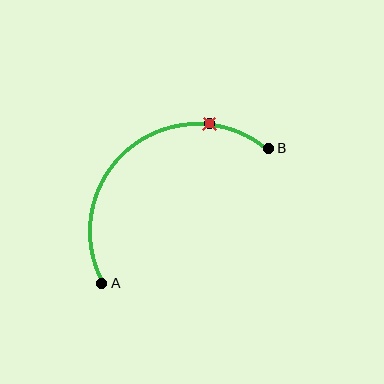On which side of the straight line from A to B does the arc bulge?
The arc bulges above and to the left of the straight line connecting A and B.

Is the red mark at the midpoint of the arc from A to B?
No. The red mark lies on the arc but is closer to endpoint B. The arc midpoint would be at the point on the curve equidistant along the arc from both A and B.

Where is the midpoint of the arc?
The arc midpoint is the point on the curve farthest from the straight line joining A and B. It sits above and to the left of that line.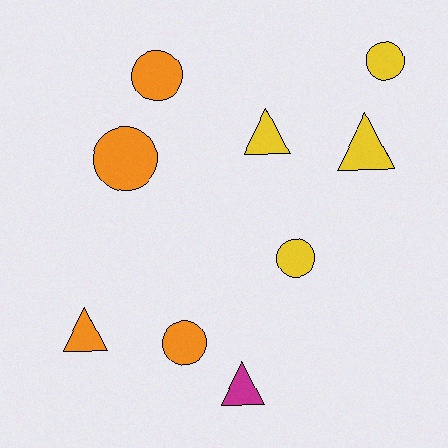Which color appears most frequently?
Yellow, with 4 objects.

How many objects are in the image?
There are 9 objects.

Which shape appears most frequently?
Circle, with 5 objects.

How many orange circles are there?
There are 3 orange circles.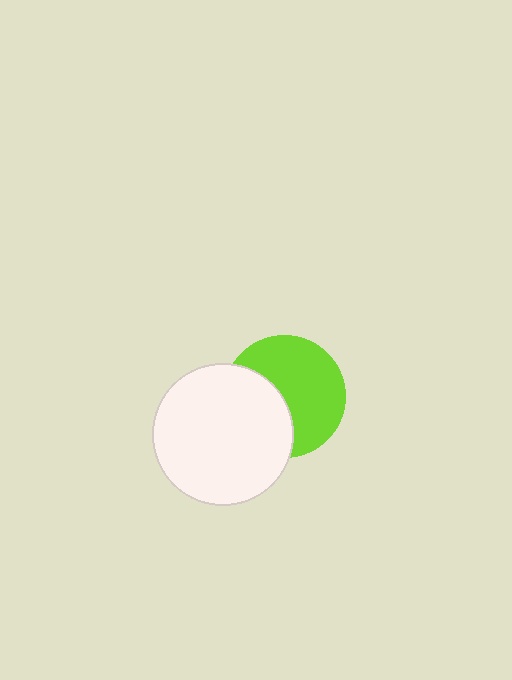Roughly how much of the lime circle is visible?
About half of it is visible (roughly 60%).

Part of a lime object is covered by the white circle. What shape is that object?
It is a circle.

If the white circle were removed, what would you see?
You would see the complete lime circle.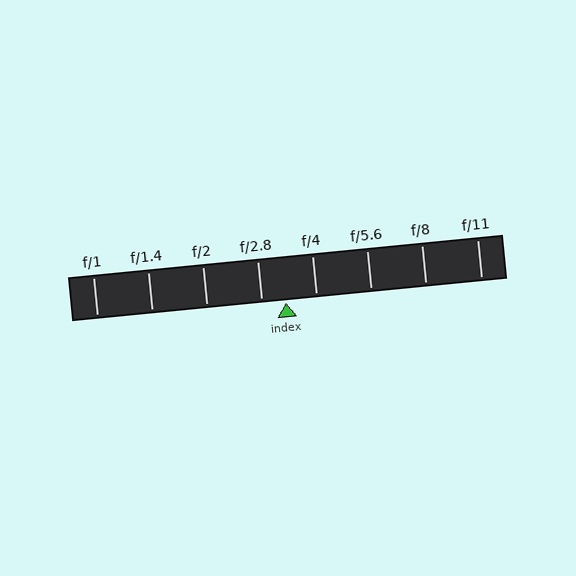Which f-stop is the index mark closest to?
The index mark is closest to f/2.8.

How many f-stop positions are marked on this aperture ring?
There are 8 f-stop positions marked.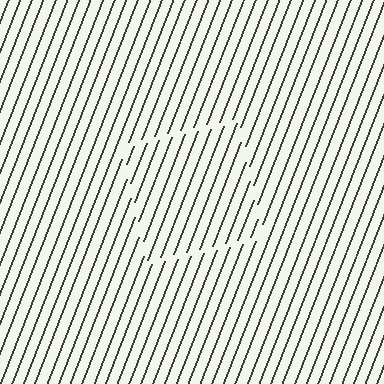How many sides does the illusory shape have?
4 sides — the line-ends trace a square.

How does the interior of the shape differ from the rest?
The interior of the shape contains the same grating, shifted by half a period — the contour is defined by the phase discontinuity where line-ends from the inner and outer gratings abut.